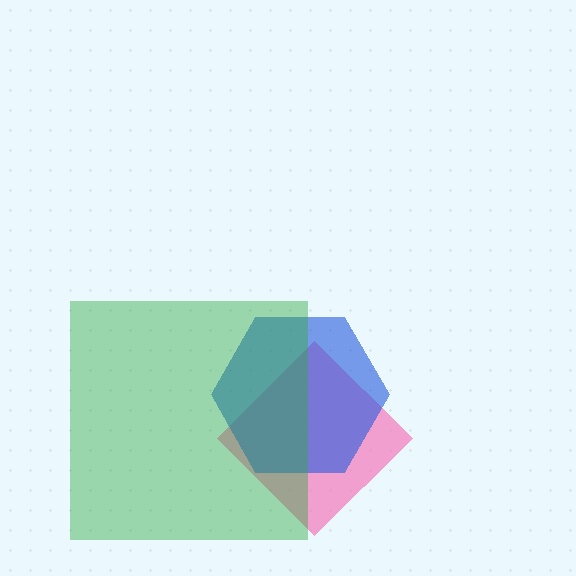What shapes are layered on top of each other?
The layered shapes are: a pink diamond, a blue hexagon, a green square.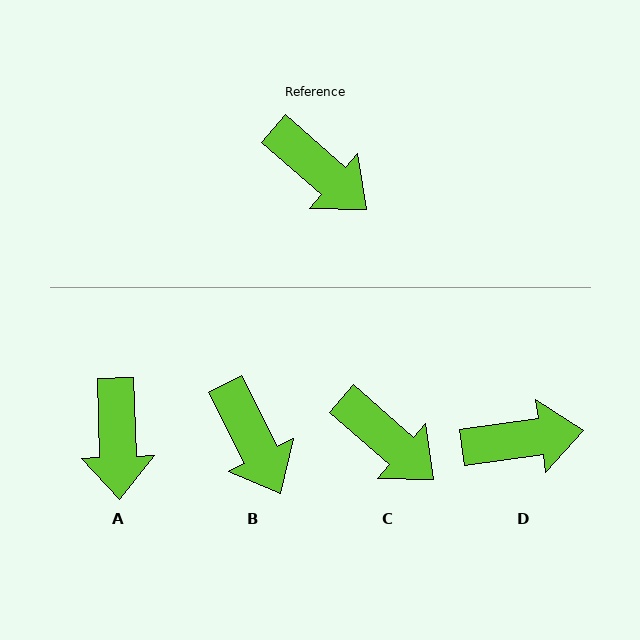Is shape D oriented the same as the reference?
No, it is off by about 49 degrees.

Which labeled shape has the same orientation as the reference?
C.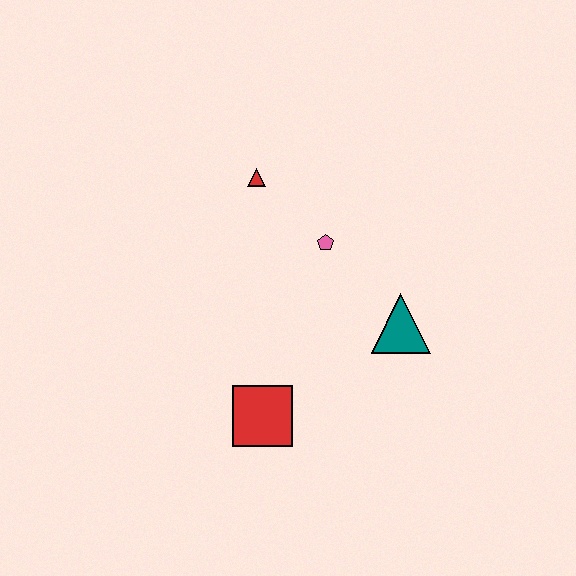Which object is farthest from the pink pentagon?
The red square is farthest from the pink pentagon.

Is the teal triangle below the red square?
No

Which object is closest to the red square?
The teal triangle is closest to the red square.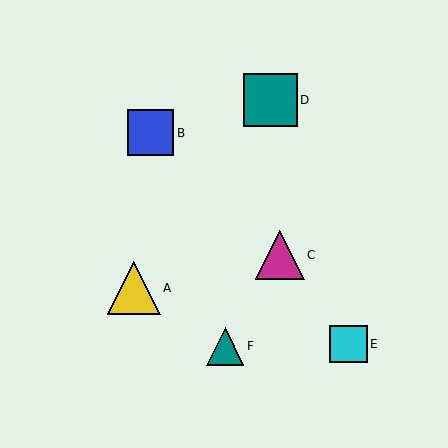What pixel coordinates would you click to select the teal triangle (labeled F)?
Click at (225, 346) to select the teal triangle F.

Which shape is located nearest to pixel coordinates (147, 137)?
The blue square (labeled B) at (151, 133) is nearest to that location.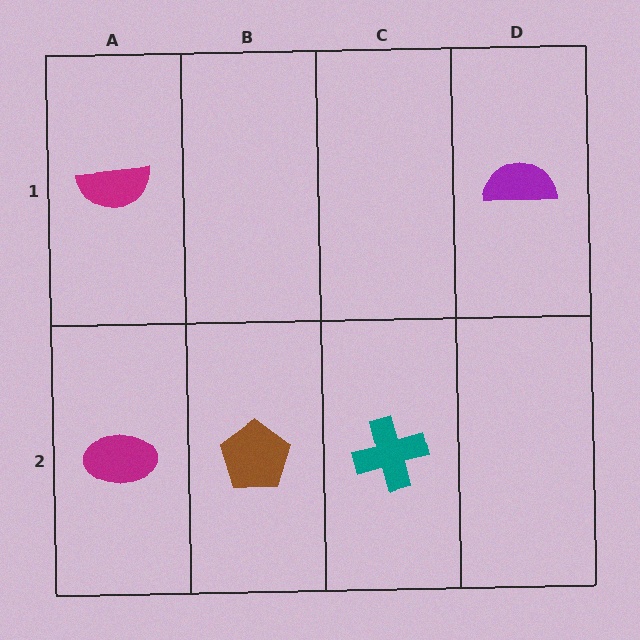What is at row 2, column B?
A brown pentagon.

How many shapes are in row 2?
3 shapes.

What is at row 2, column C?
A teal cross.